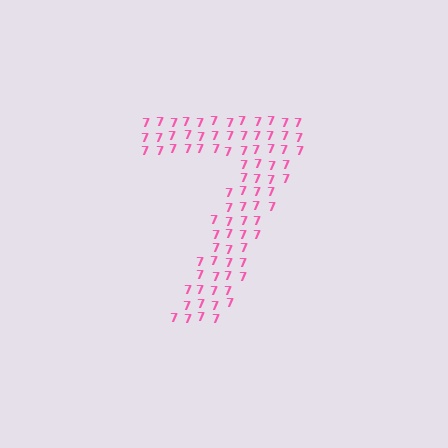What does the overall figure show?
The overall figure shows the digit 7.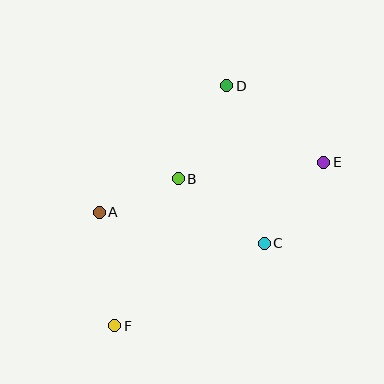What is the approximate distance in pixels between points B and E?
The distance between B and E is approximately 147 pixels.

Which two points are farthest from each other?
Points E and F are farthest from each other.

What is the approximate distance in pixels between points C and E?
The distance between C and E is approximately 100 pixels.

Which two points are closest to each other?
Points A and B are closest to each other.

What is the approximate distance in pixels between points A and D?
The distance between A and D is approximately 180 pixels.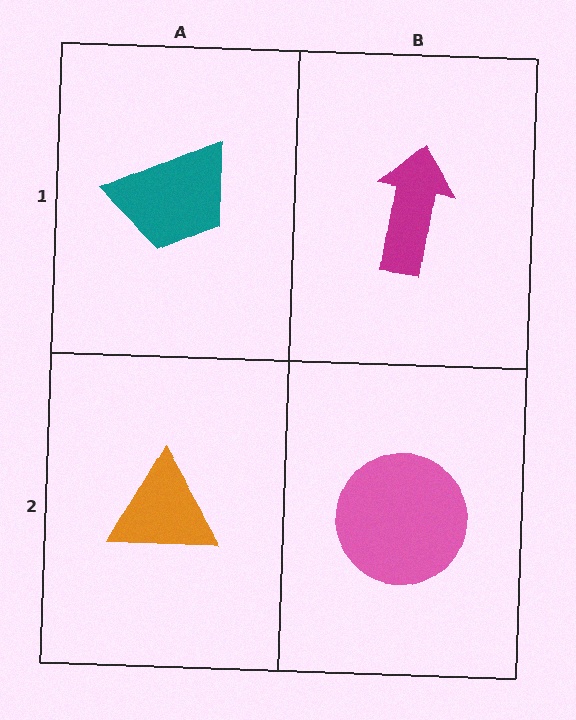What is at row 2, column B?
A pink circle.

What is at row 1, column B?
A magenta arrow.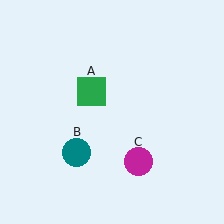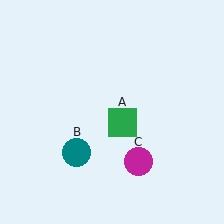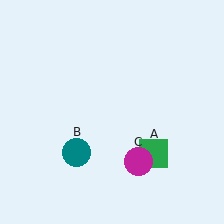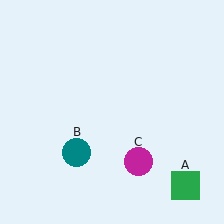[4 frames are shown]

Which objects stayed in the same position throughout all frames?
Teal circle (object B) and magenta circle (object C) remained stationary.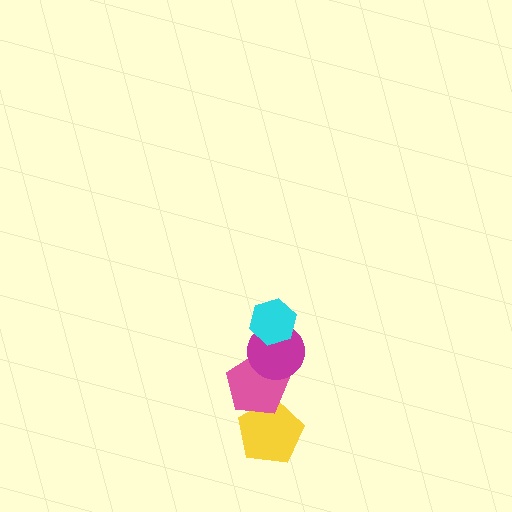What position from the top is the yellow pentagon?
The yellow pentagon is 4th from the top.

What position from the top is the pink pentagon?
The pink pentagon is 3rd from the top.